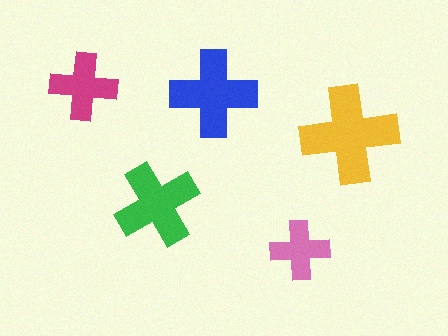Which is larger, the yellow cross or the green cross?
The yellow one.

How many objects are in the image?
There are 5 objects in the image.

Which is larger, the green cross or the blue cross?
The blue one.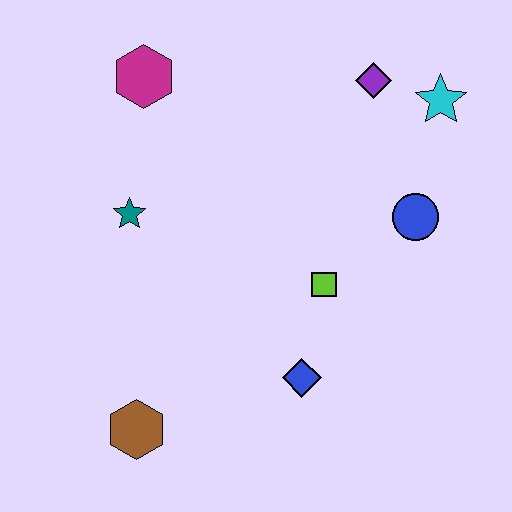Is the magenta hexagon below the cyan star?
No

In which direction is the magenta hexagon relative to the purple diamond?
The magenta hexagon is to the left of the purple diamond.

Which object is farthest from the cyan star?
The brown hexagon is farthest from the cyan star.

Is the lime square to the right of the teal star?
Yes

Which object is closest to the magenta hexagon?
The teal star is closest to the magenta hexagon.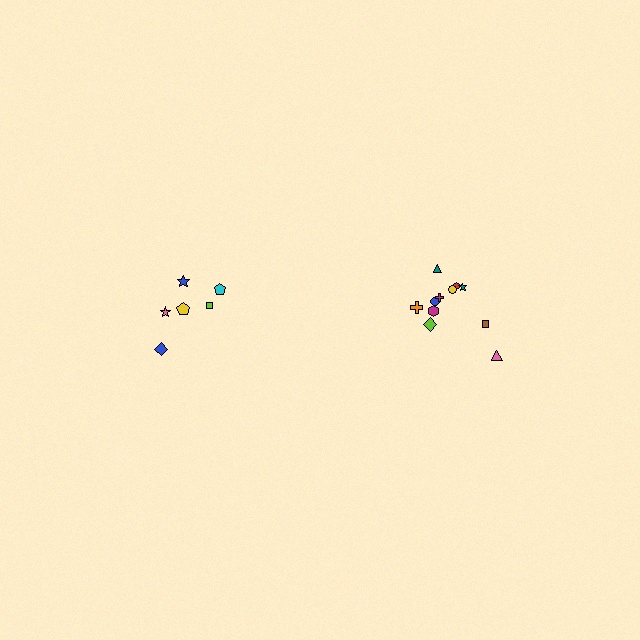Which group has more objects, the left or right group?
The right group.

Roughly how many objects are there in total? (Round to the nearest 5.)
Roughly 20 objects in total.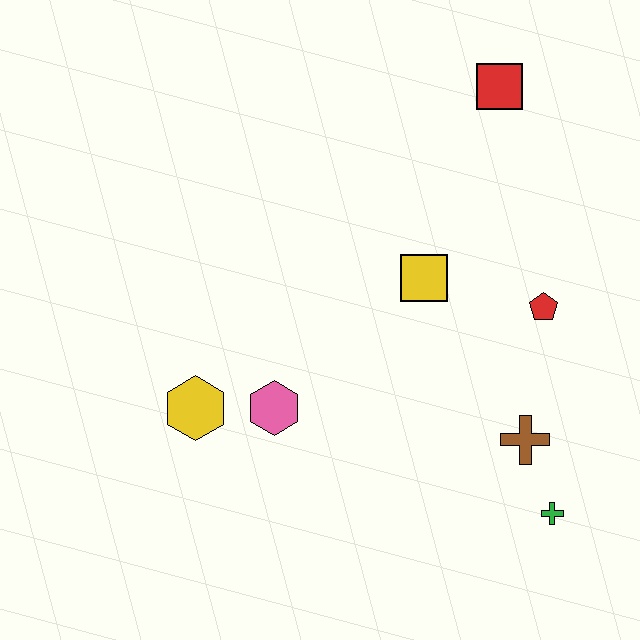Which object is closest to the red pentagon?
The yellow square is closest to the red pentagon.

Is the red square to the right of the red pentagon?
No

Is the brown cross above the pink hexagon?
No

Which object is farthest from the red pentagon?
The yellow hexagon is farthest from the red pentagon.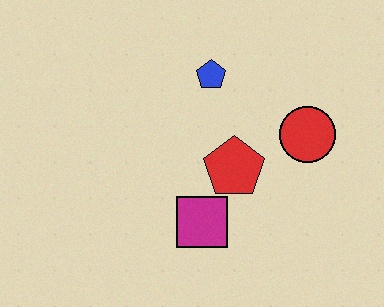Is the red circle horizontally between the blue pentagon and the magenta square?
No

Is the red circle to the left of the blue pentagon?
No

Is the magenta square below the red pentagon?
Yes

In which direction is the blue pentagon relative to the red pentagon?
The blue pentagon is above the red pentagon.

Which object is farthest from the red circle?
The magenta square is farthest from the red circle.